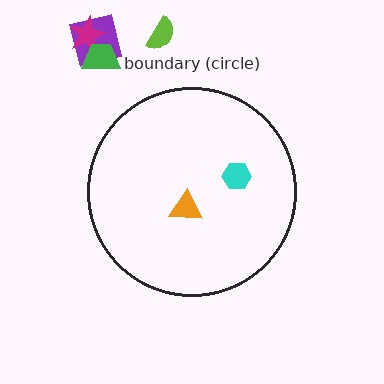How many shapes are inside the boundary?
2 inside, 4 outside.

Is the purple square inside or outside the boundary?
Outside.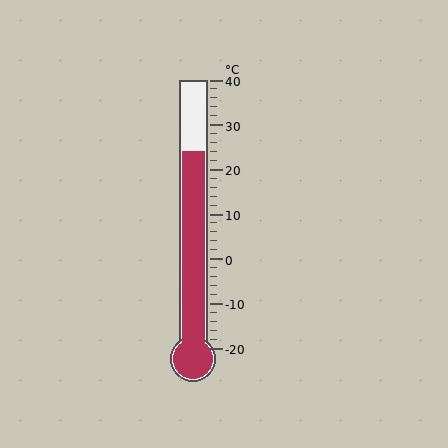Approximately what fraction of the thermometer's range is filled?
The thermometer is filled to approximately 75% of its range.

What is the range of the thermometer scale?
The thermometer scale ranges from -20°C to 40°C.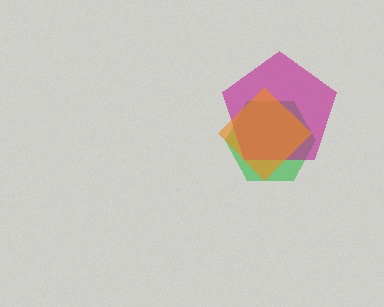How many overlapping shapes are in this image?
There are 3 overlapping shapes in the image.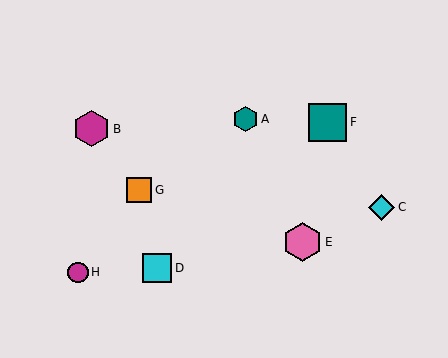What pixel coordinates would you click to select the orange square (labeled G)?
Click at (139, 190) to select the orange square G.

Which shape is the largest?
The pink hexagon (labeled E) is the largest.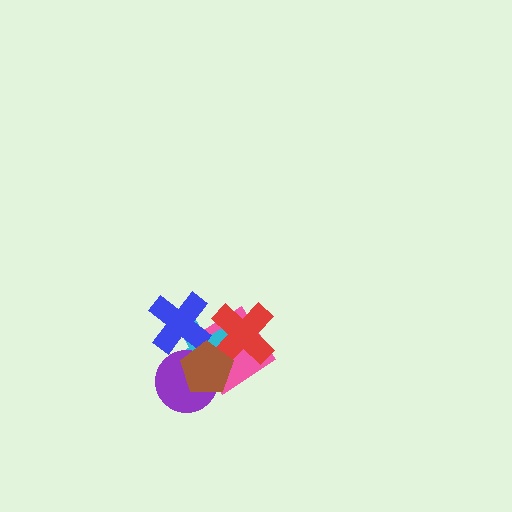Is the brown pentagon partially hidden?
No, no other shape covers it.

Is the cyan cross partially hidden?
Yes, it is partially covered by another shape.